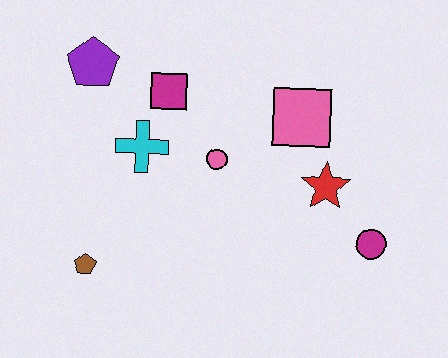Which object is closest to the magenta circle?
The red star is closest to the magenta circle.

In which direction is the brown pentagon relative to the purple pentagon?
The brown pentagon is below the purple pentagon.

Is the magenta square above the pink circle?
Yes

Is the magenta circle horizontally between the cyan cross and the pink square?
No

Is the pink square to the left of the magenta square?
No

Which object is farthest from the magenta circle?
The purple pentagon is farthest from the magenta circle.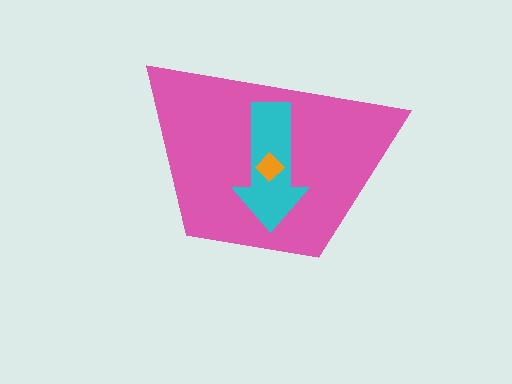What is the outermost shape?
The pink trapezoid.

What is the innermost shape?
The orange diamond.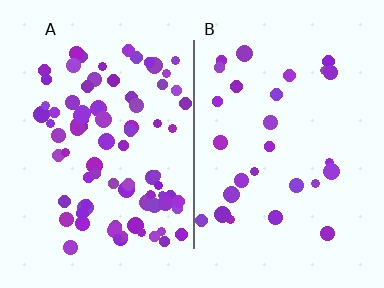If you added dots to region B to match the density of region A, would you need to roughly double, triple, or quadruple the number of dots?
Approximately triple.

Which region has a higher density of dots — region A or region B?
A (the left).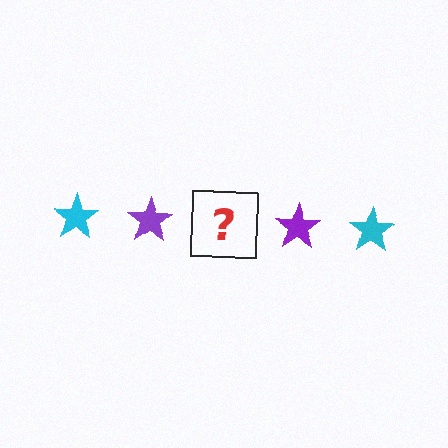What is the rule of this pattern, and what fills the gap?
The rule is that the pattern cycles through cyan, purple stars. The gap should be filled with a cyan star.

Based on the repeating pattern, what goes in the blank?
The blank should be a cyan star.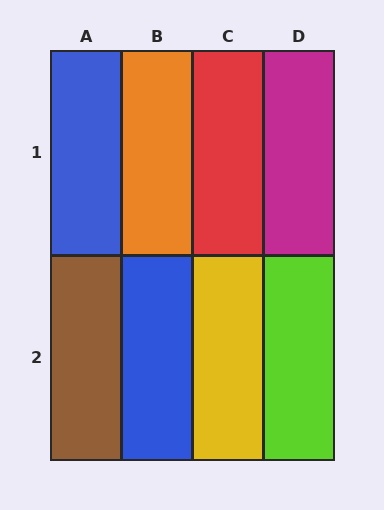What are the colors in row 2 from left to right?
Brown, blue, yellow, lime.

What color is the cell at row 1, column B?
Orange.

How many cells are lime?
1 cell is lime.